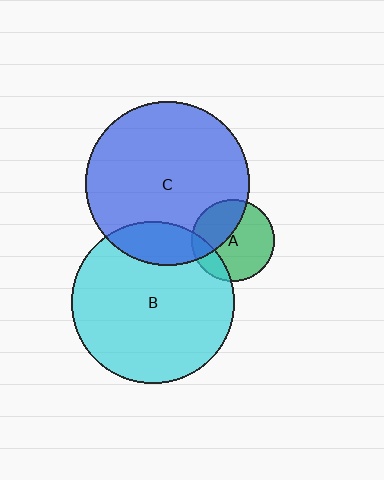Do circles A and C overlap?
Yes.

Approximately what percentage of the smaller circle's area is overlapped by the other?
Approximately 40%.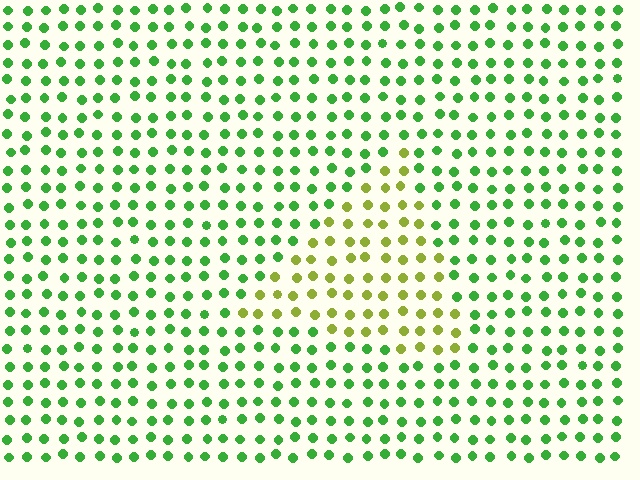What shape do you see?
I see a triangle.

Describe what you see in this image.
The image is filled with small green elements in a uniform arrangement. A triangle-shaped region is visible where the elements are tinted to a slightly different hue, forming a subtle color boundary.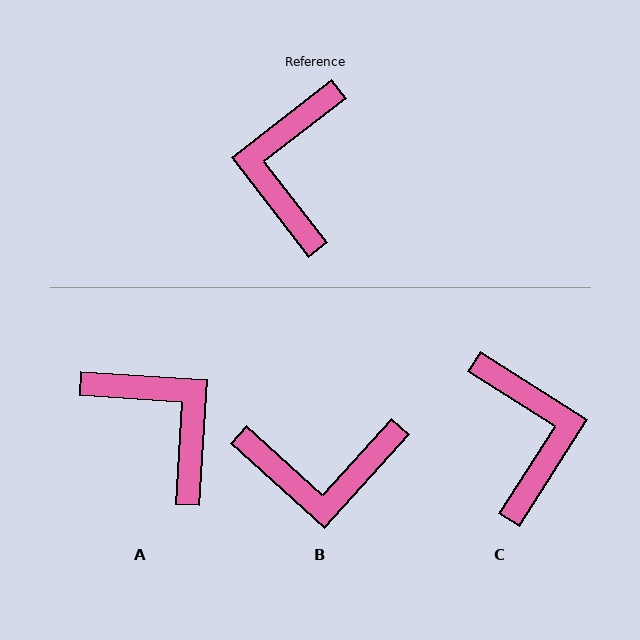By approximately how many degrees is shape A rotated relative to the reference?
Approximately 131 degrees clockwise.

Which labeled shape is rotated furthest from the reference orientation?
C, about 160 degrees away.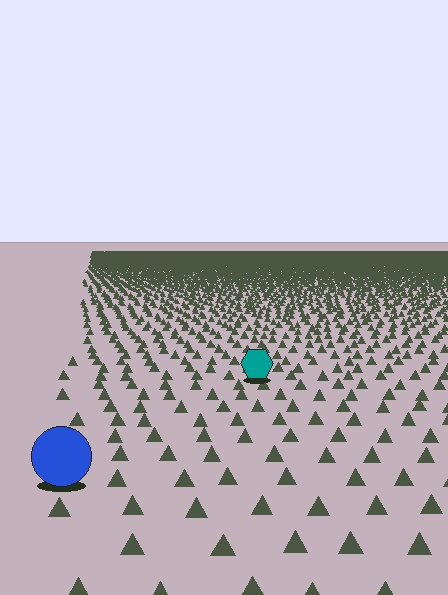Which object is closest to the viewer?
The blue circle is closest. The texture marks near it are larger and more spread out.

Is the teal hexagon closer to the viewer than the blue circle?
No. The blue circle is closer — you can tell from the texture gradient: the ground texture is coarser near it.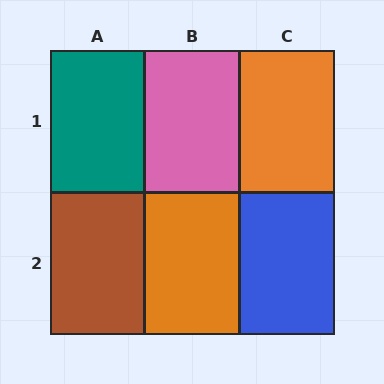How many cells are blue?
1 cell is blue.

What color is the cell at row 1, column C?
Orange.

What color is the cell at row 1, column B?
Pink.